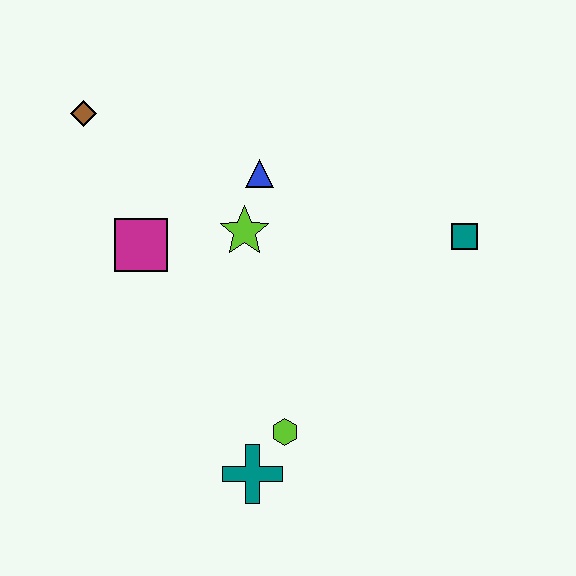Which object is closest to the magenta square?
The lime star is closest to the magenta square.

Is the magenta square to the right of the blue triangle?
No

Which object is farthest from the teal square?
The brown diamond is farthest from the teal square.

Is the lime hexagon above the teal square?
No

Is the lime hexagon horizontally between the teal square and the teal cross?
Yes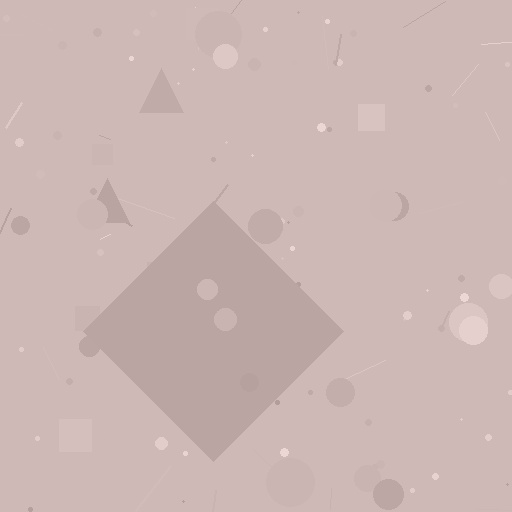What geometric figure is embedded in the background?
A diamond is embedded in the background.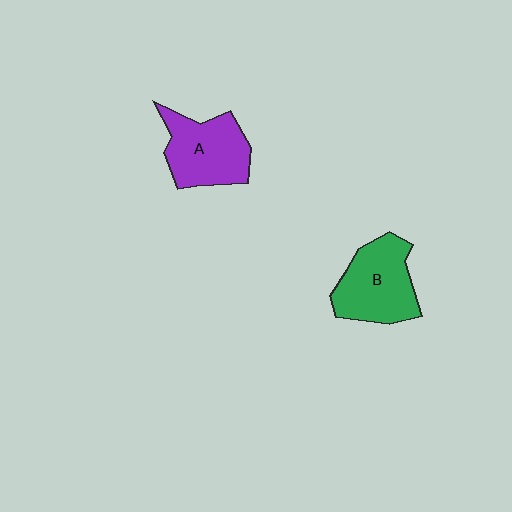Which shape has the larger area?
Shape B (green).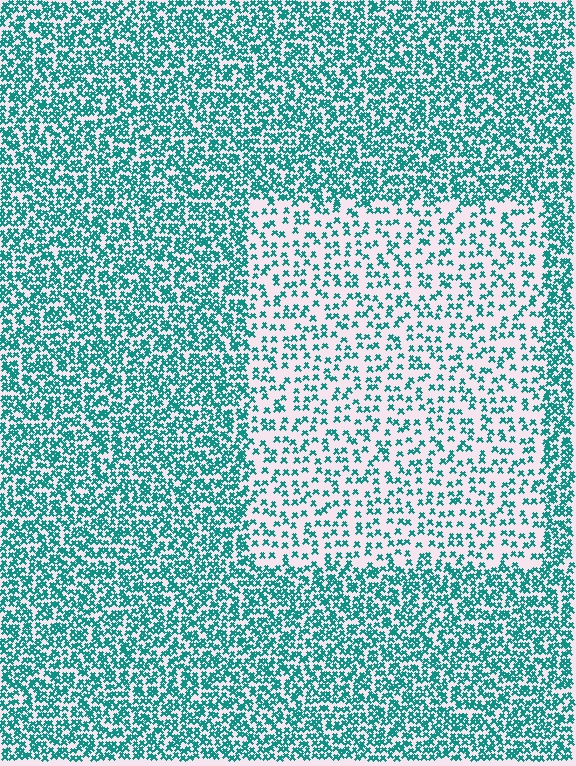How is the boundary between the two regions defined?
The boundary is defined by a change in element density (approximately 2.2x ratio). All elements are the same color, size, and shape.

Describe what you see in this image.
The image contains small teal elements arranged at two different densities. A rectangle-shaped region is visible where the elements are less densely packed than the surrounding area.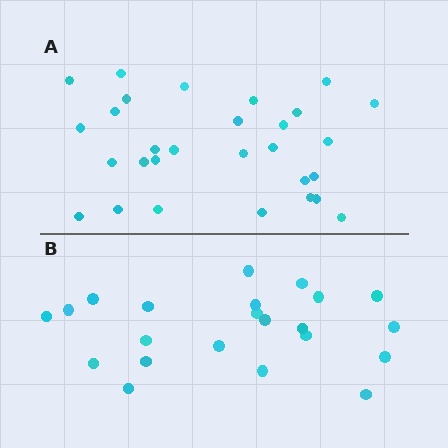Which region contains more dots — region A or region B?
Region A (the top region) has more dots.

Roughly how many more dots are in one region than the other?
Region A has roughly 8 or so more dots than region B.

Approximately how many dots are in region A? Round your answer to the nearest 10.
About 30 dots. (The exact count is 29, which rounds to 30.)